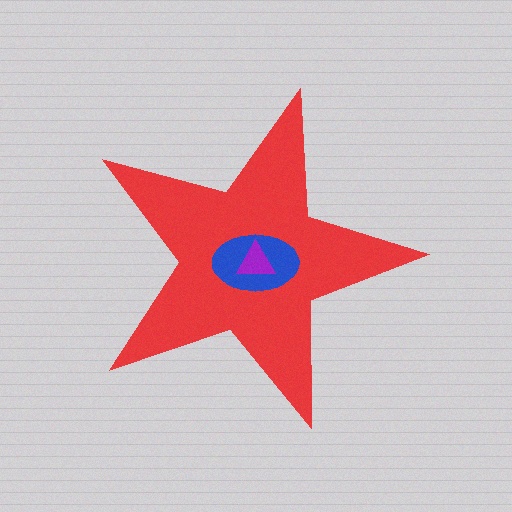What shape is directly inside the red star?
The blue ellipse.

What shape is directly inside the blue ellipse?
The purple triangle.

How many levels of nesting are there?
3.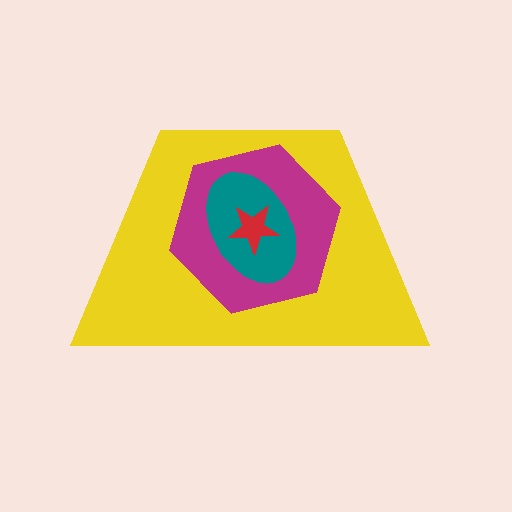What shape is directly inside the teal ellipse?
The red star.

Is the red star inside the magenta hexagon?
Yes.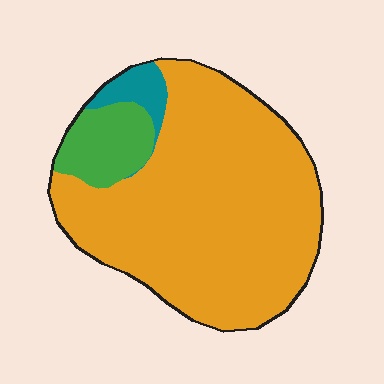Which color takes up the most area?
Orange, at roughly 85%.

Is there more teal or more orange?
Orange.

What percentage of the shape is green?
Green covers roughly 10% of the shape.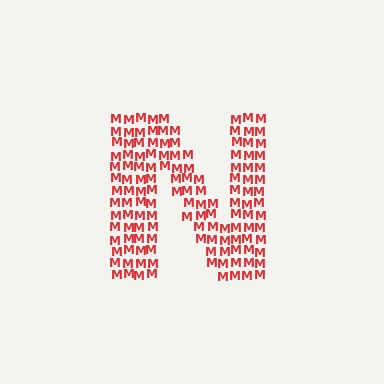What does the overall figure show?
The overall figure shows the letter N.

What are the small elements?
The small elements are letter M's.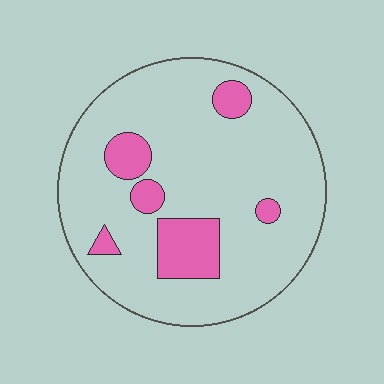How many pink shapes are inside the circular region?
6.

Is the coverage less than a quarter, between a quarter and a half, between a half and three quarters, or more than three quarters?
Less than a quarter.